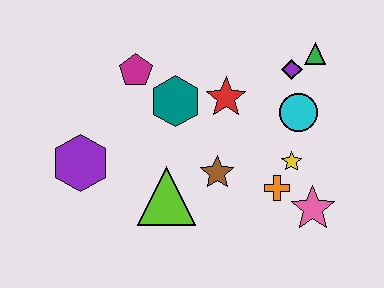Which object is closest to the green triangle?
The purple diamond is closest to the green triangle.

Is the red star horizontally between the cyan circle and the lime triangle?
Yes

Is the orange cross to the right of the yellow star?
No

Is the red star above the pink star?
Yes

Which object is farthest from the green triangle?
The purple hexagon is farthest from the green triangle.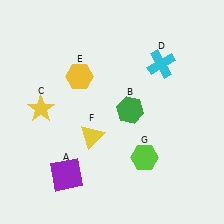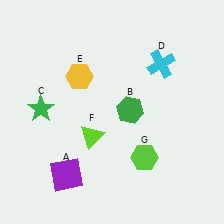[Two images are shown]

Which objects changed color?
C changed from yellow to green. F changed from yellow to lime.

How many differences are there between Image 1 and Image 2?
There are 2 differences between the two images.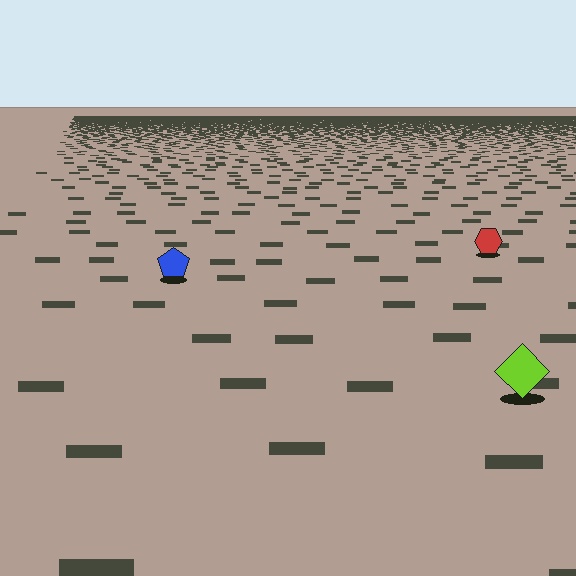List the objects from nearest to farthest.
From nearest to farthest: the lime diamond, the blue pentagon, the red hexagon.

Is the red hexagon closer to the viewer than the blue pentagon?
No. The blue pentagon is closer — you can tell from the texture gradient: the ground texture is coarser near it.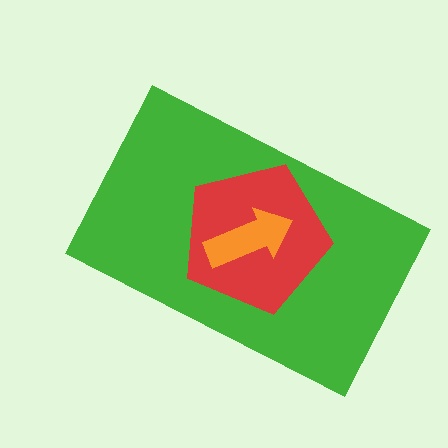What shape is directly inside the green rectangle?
The red pentagon.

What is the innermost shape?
The orange arrow.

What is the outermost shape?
The green rectangle.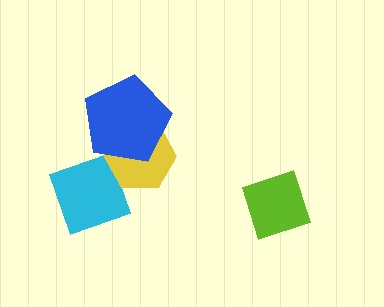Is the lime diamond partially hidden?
No, no other shape covers it.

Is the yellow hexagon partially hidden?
Yes, it is partially covered by another shape.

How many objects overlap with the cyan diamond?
1 object overlaps with the cyan diamond.